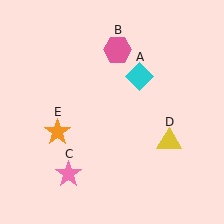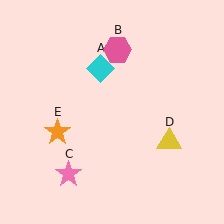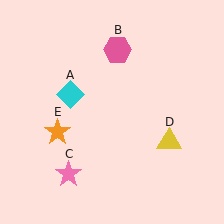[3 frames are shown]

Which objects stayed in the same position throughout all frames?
Pink hexagon (object B) and pink star (object C) and yellow triangle (object D) and orange star (object E) remained stationary.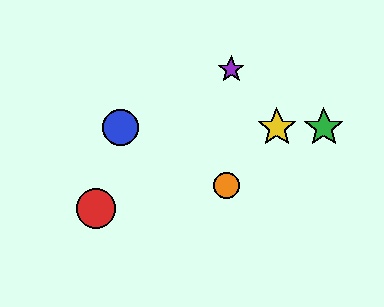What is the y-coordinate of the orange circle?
The orange circle is at y≈185.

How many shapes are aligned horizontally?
3 shapes (the blue circle, the green star, the yellow star) are aligned horizontally.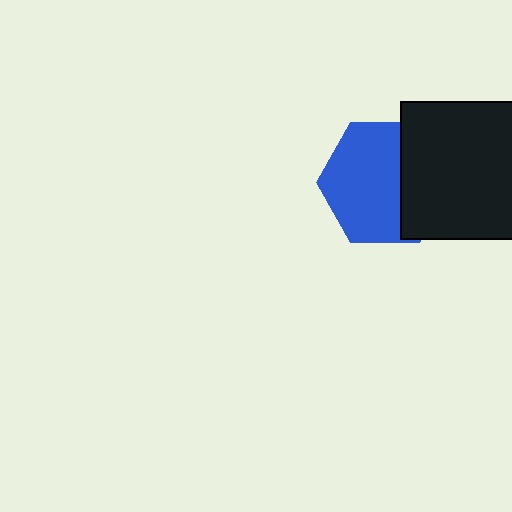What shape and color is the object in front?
The object in front is a black rectangle.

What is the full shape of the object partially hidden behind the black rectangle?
The partially hidden object is a blue hexagon.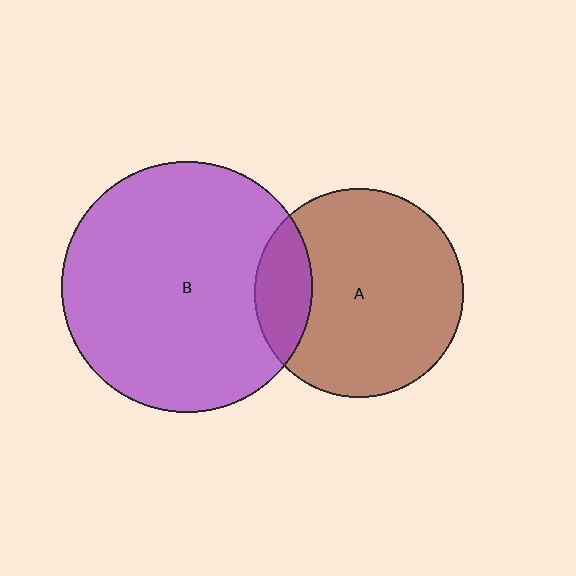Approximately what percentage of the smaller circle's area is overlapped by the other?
Approximately 15%.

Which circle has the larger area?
Circle B (purple).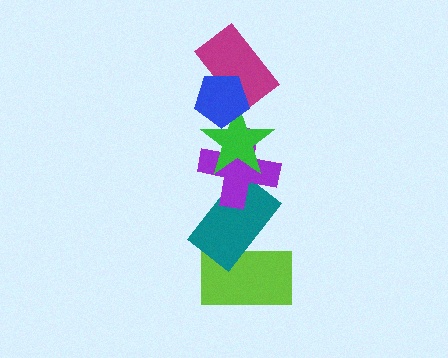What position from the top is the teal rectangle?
The teal rectangle is 5th from the top.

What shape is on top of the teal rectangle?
The purple cross is on top of the teal rectangle.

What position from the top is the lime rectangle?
The lime rectangle is 6th from the top.